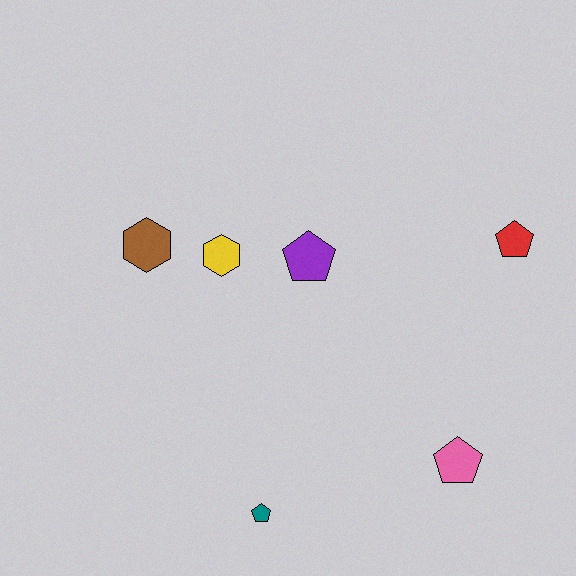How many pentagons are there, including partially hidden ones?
There are 4 pentagons.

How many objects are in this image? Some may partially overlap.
There are 6 objects.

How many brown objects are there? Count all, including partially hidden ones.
There is 1 brown object.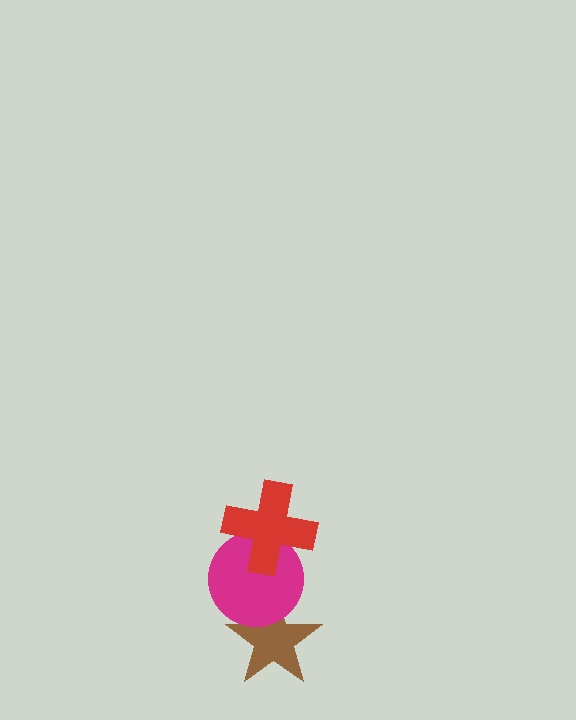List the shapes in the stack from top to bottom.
From top to bottom: the red cross, the magenta circle, the brown star.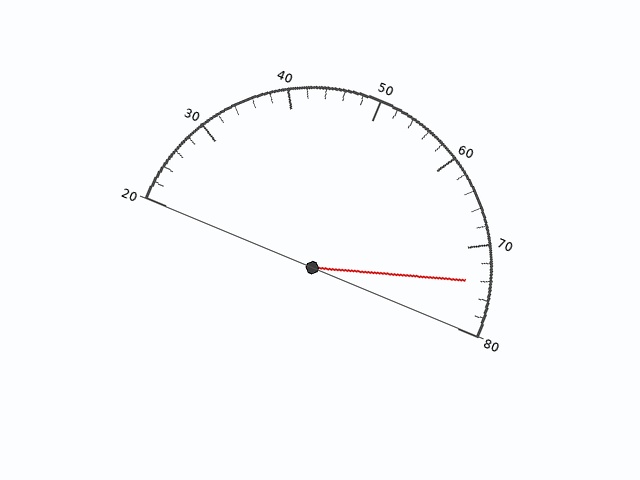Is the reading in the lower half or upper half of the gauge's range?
The reading is in the upper half of the range (20 to 80).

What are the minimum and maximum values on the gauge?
The gauge ranges from 20 to 80.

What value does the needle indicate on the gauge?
The needle indicates approximately 74.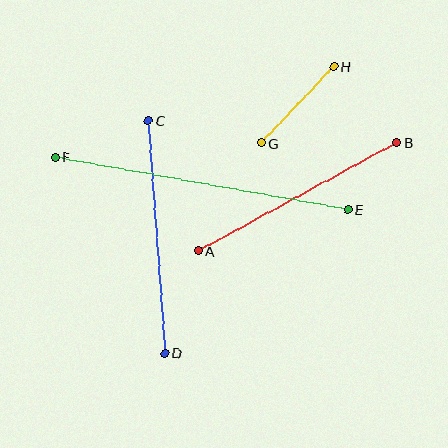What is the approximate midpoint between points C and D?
The midpoint is at approximately (156, 237) pixels.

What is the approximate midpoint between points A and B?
The midpoint is at approximately (297, 197) pixels.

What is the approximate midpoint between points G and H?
The midpoint is at approximately (298, 105) pixels.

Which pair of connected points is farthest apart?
Points E and F are farthest apart.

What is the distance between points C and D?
The distance is approximately 234 pixels.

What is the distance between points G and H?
The distance is approximately 105 pixels.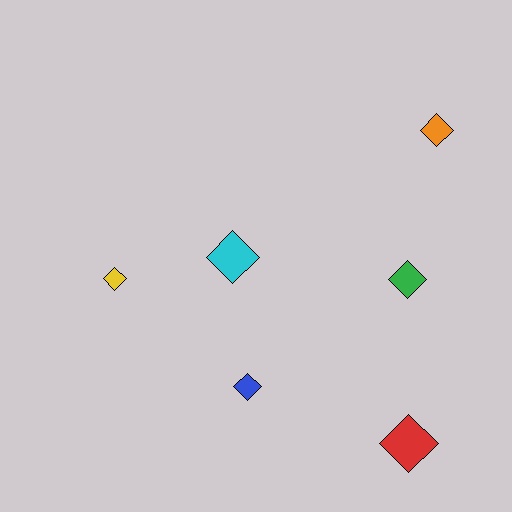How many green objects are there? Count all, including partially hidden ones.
There is 1 green object.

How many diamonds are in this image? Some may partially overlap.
There are 6 diamonds.